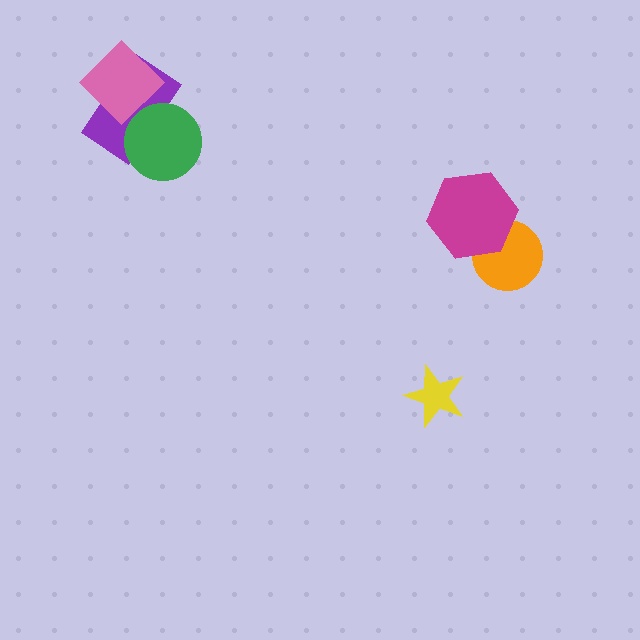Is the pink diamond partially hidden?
Yes, it is partially covered by another shape.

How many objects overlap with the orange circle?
1 object overlaps with the orange circle.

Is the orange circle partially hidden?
Yes, it is partially covered by another shape.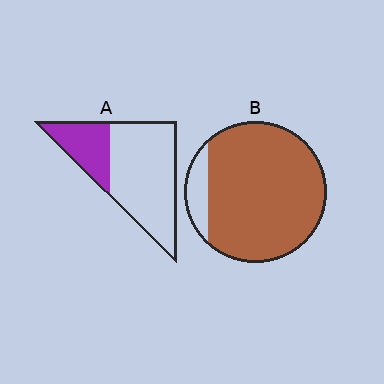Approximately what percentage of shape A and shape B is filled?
A is approximately 30% and B is approximately 90%.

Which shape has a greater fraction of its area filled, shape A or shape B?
Shape B.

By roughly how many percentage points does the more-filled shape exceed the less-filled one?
By roughly 60 percentage points (B over A).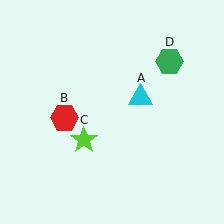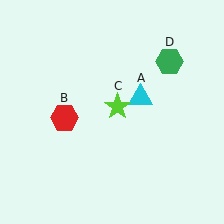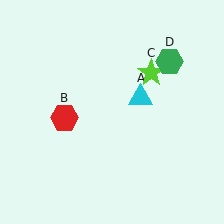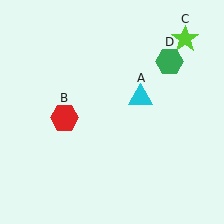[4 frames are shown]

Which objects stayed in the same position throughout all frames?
Cyan triangle (object A) and red hexagon (object B) and green hexagon (object D) remained stationary.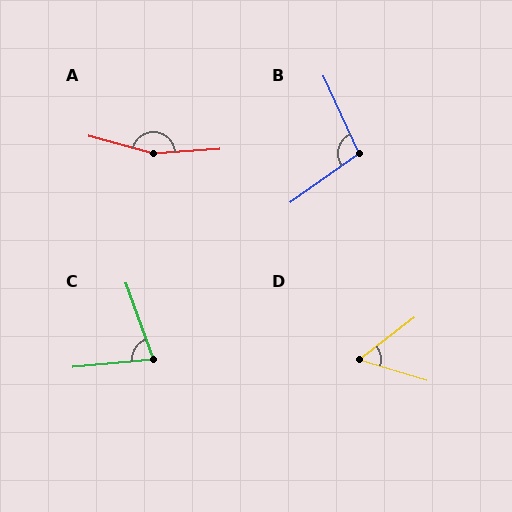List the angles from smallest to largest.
D (54°), C (76°), B (101°), A (161°).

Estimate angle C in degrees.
Approximately 76 degrees.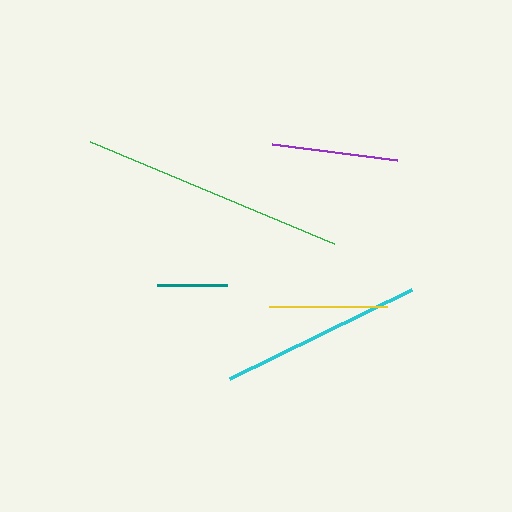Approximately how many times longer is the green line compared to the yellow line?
The green line is approximately 2.2 times the length of the yellow line.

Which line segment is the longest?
The green line is the longest at approximately 264 pixels.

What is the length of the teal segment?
The teal segment is approximately 71 pixels long.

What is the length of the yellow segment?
The yellow segment is approximately 118 pixels long.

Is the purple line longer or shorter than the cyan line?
The cyan line is longer than the purple line.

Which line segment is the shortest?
The teal line is the shortest at approximately 71 pixels.